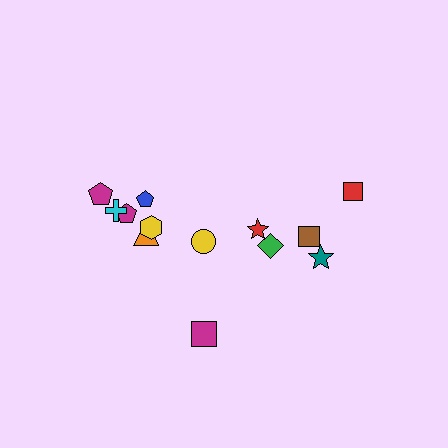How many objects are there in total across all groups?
There are 13 objects.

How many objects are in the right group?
There are 5 objects.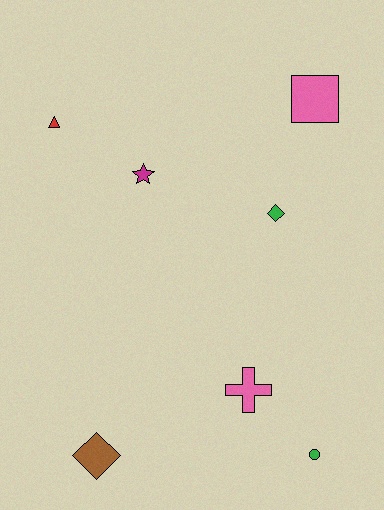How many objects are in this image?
There are 7 objects.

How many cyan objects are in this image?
There are no cyan objects.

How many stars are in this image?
There is 1 star.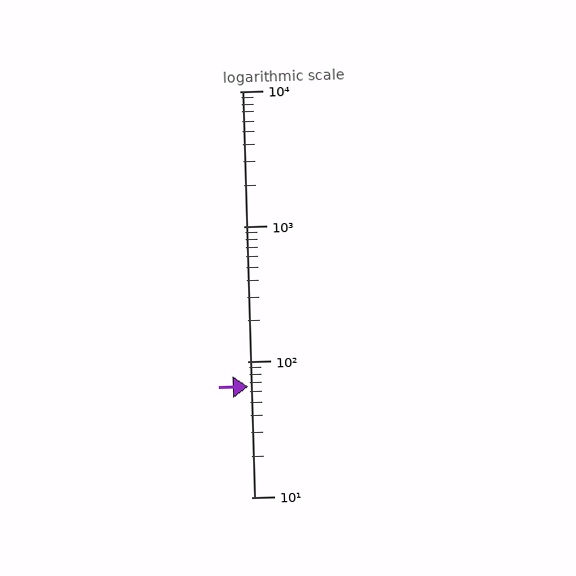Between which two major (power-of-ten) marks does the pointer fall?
The pointer is between 10 and 100.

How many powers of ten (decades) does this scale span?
The scale spans 3 decades, from 10 to 10000.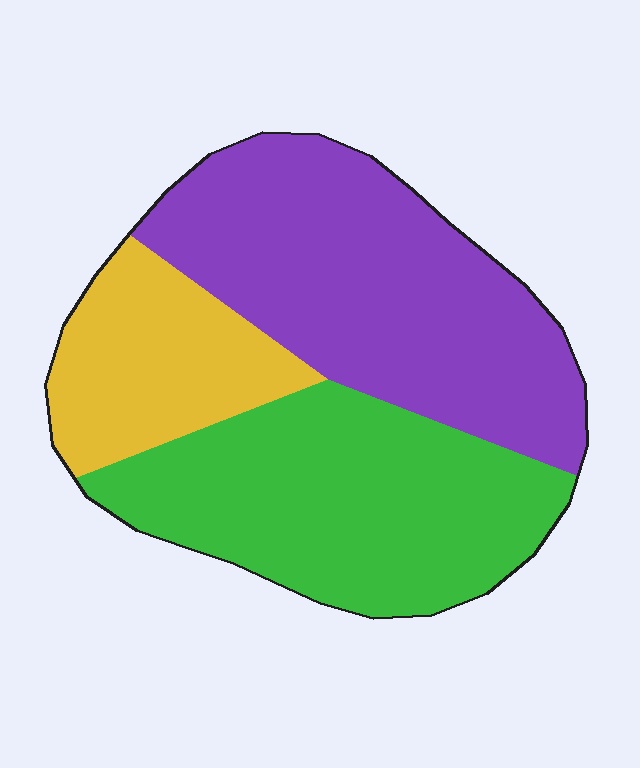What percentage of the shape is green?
Green covers around 40% of the shape.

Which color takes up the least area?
Yellow, at roughly 20%.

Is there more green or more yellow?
Green.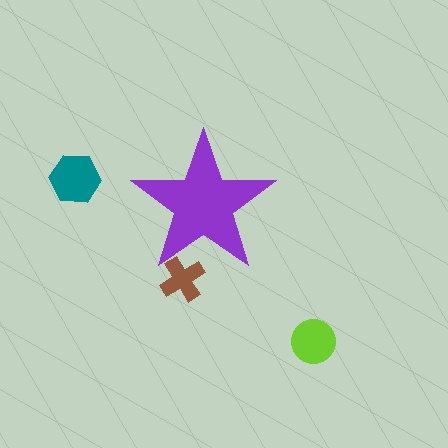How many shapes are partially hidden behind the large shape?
1 shape is partially hidden.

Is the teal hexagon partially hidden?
No, the teal hexagon is fully visible.